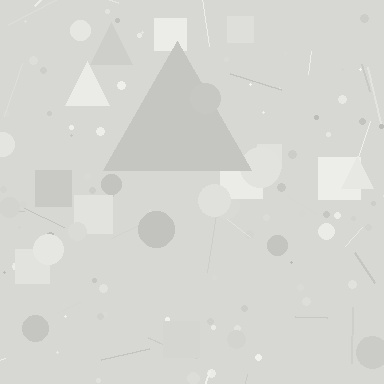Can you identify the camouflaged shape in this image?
The camouflaged shape is a triangle.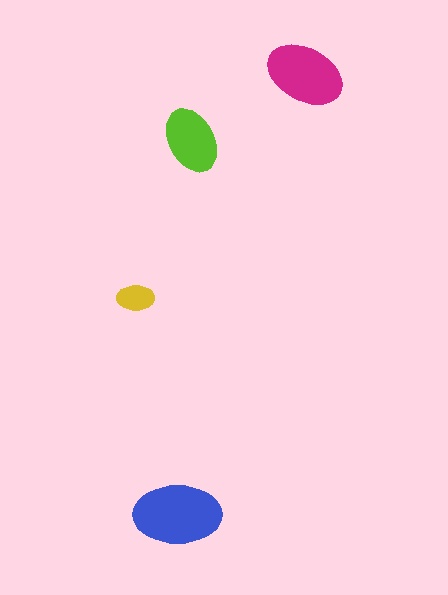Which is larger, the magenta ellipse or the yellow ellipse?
The magenta one.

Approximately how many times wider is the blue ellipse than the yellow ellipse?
About 2.5 times wider.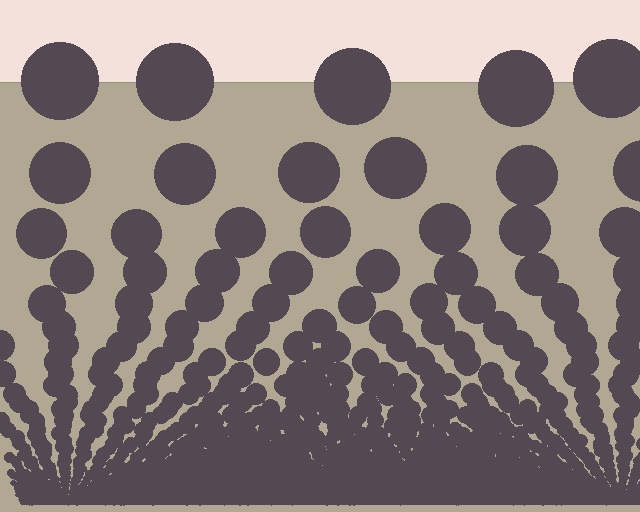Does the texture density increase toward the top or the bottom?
Density increases toward the bottom.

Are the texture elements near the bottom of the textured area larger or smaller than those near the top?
Smaller. The gradient is inverted — elements near the bottom are smaller and denser.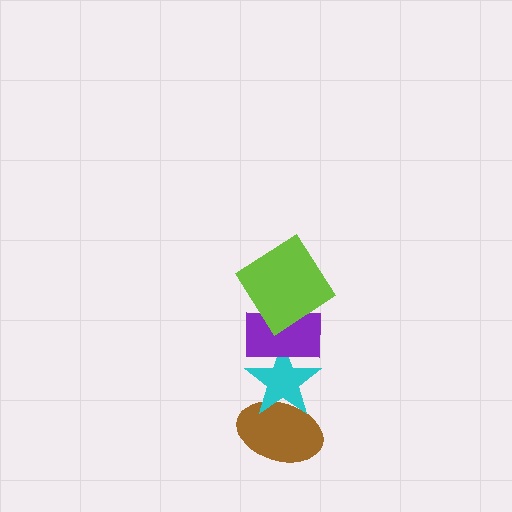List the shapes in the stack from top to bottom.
From top to bottom: the lime diamond, the purple rectangle, the cyan star, the brown ellipse.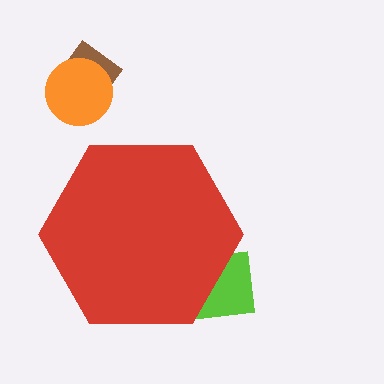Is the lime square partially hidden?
Yes, the lime square is partially hidden behind the red hexagon.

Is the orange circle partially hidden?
No, the orange circle is fully visible.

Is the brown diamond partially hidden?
No, the brown diamond is fully visible.